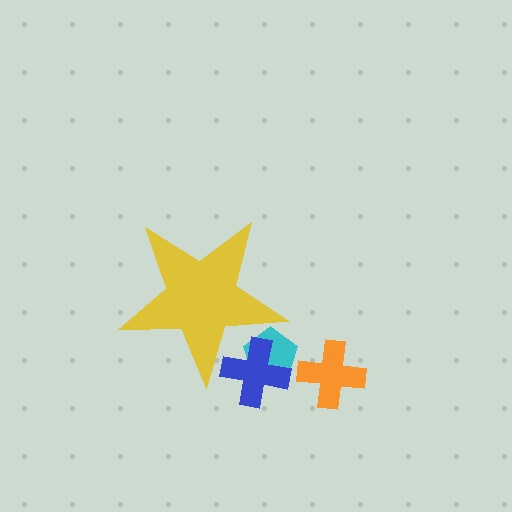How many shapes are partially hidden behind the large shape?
2 shapes are partially hidden.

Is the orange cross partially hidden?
No, the orange cross is fully visible.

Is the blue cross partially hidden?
Yes, the blue cross is partially hidden behind the yellow star.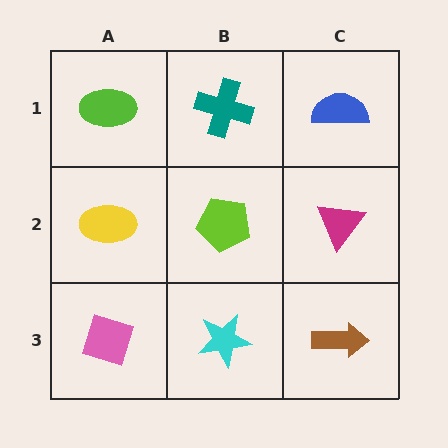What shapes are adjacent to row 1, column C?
A magenta triangle (row 2, column C), a teal cross (row 1, column B).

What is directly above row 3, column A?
A yellow ellipse.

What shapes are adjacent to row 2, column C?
A blue semicircle (row 1, column C), a brown arrow (row 3, column C), a lime pentagon (row 2, column B).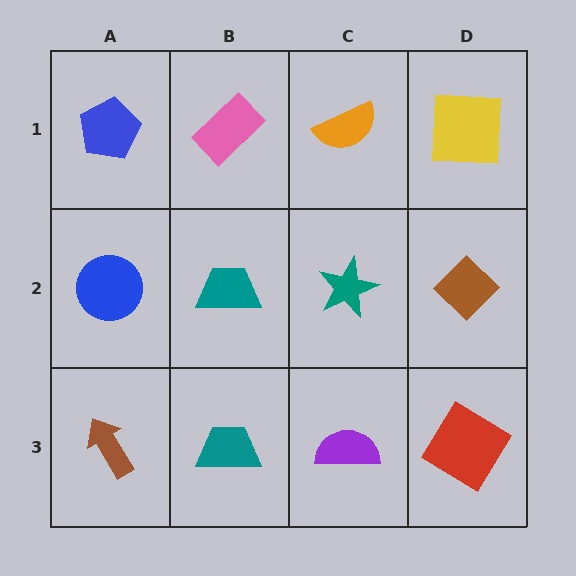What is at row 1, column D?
A yellow square.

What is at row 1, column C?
An orange semicircle.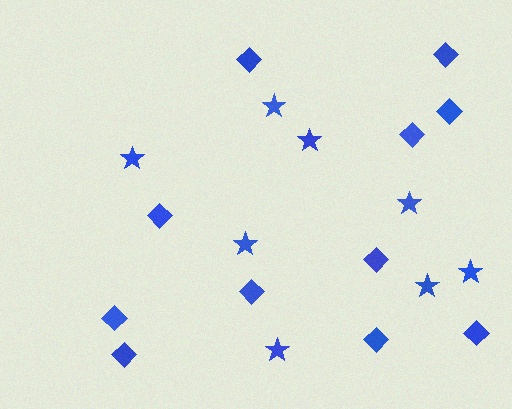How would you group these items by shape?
There are 2 groups: one group of stars (8) and one group of diamonds (11).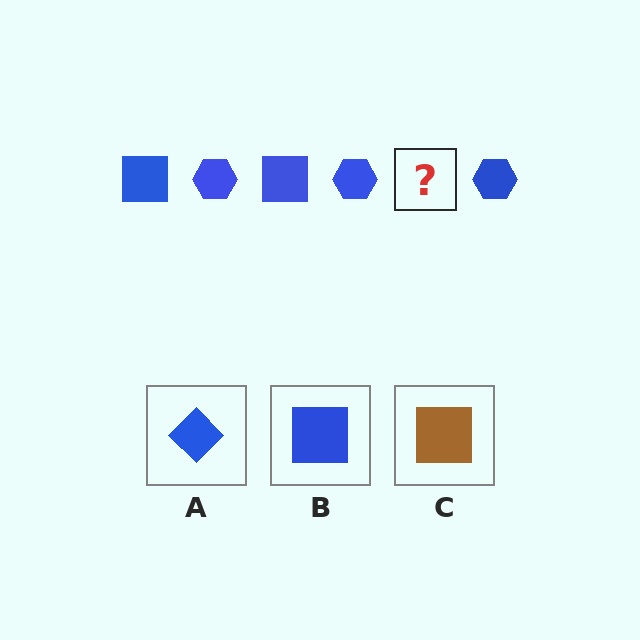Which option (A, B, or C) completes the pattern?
B.